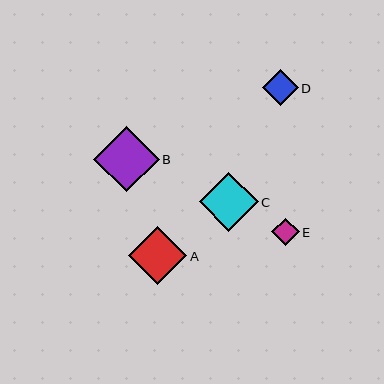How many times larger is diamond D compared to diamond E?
Diamond D is approximately 1.3 times the size of diamond E.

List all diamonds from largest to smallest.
From largest to smallest: B, C, A, D, E.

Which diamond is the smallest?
Diamond E is the smallest with a size of approximately 27 pixels.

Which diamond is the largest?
Diamond B is the largest with a size of approximately 66 pixels.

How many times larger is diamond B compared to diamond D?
Diamond B is approximately 1.8 times the size of diamond D.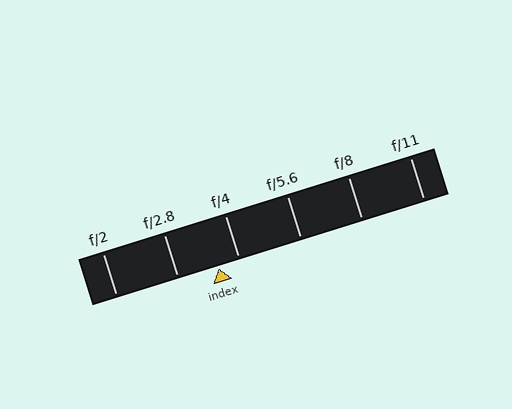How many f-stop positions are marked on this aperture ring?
There are 6 f-stop positions marked.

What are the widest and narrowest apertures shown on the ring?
The widest aperture shown is f/2 and the narrowest is f/11.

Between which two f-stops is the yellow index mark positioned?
The index mark is between f/2.8 and f/4.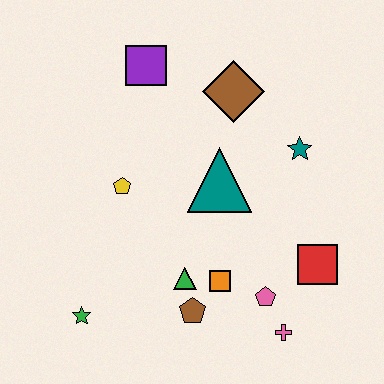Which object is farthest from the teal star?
The green star is farthest from the teal star.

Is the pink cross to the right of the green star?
Yes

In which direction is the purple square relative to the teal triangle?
The purple square is above the teal triangle.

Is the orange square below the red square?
Yes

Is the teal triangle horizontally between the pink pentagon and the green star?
Yes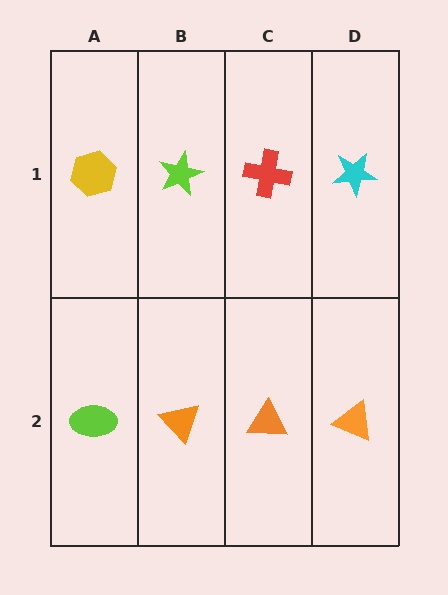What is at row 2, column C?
An orange triangle.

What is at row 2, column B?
An orange triangle.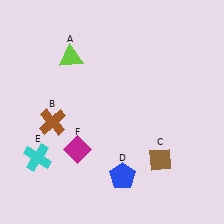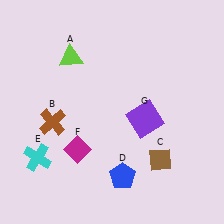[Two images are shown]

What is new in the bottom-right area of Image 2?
A purple square (G) was added in the bottom-right area of Image 2.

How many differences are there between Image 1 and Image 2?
There is 1 difference between the two images.